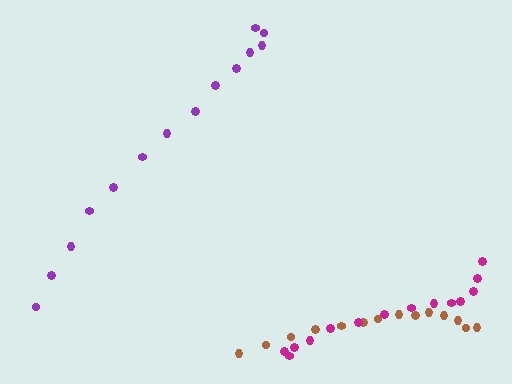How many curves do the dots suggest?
There are 3 distinct paths.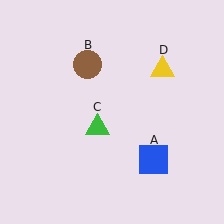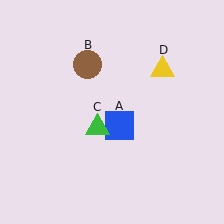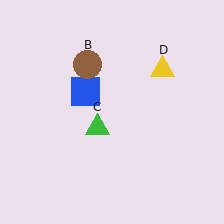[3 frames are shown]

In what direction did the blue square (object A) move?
The blue square (object A) moved up and to the left.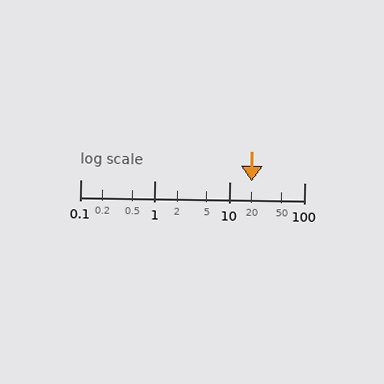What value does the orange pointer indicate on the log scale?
The pointer indicates approximately 20.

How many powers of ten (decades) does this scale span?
The scale spans 3 decades, from 0.1 to 100.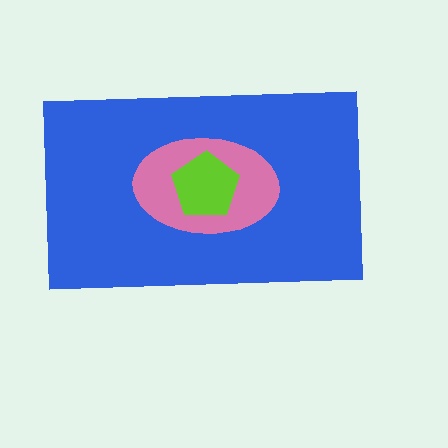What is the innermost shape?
The lime pentagon.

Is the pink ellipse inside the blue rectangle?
Yes.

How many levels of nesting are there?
3.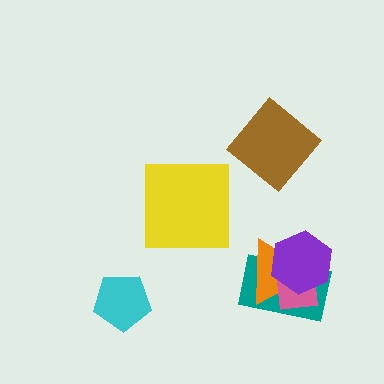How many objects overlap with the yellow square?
0 objects overlap with the yellow square.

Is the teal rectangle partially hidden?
Yes, it is partially covered by another shape.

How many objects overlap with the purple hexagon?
3 objects overlap with the purple hexagon.